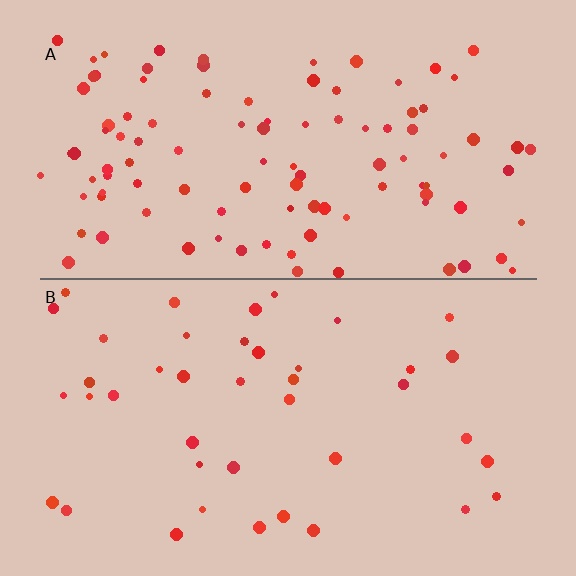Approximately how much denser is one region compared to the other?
Approximately 2.5× — region A over region B.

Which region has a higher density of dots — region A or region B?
A (the top).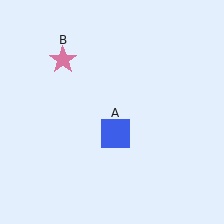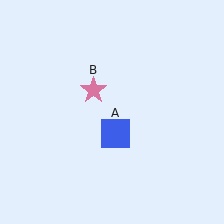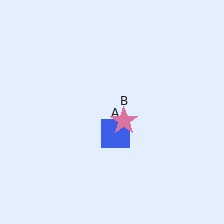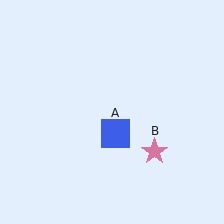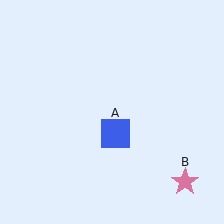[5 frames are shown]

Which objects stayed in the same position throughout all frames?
Blue square (object A) remained stationary.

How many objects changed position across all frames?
1 object changed position: pink star (object B).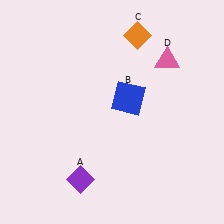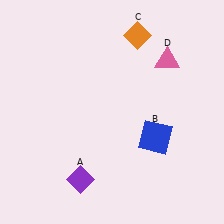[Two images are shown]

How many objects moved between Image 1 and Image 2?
1 object moved between the two images.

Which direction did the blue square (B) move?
The blue square (B) moved down.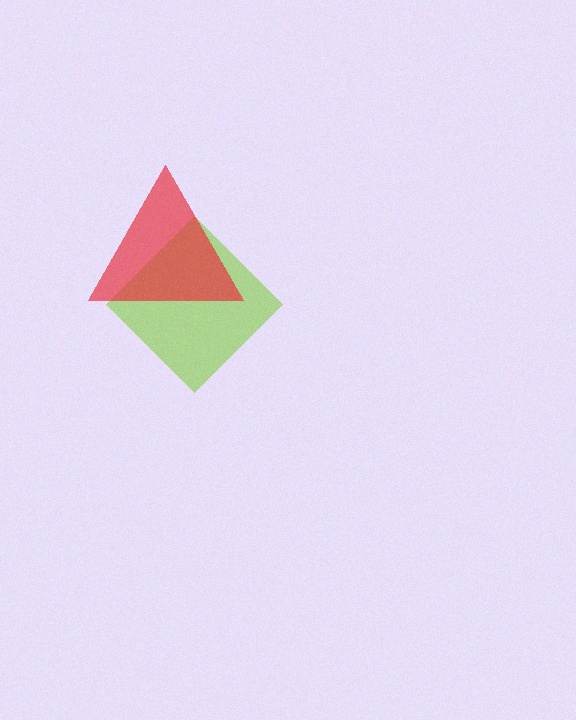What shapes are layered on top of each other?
The layered shapes are: a lime diamond, a red triangle.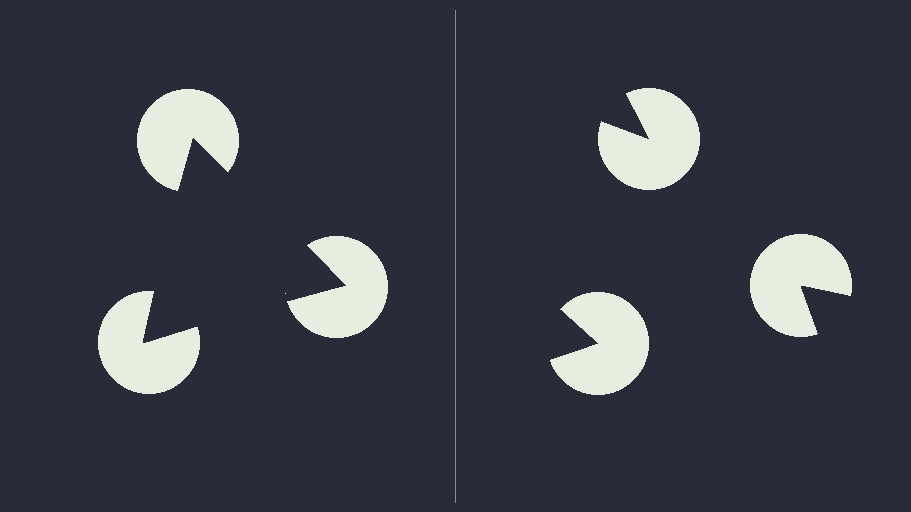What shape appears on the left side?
An illusory triangle.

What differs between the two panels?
The pac-man discs are positioned identically on both sides; only the wedge orientations differ. On the left they align to a triangle; on the right they are misaligned.